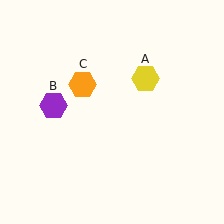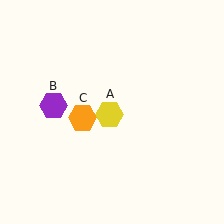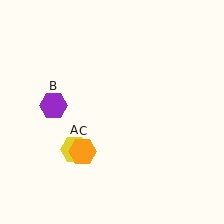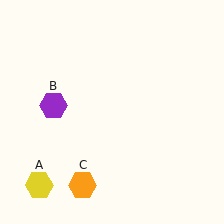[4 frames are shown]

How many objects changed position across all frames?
2 objects changed position: yellow hexagon (object A), orange hexagon (object C).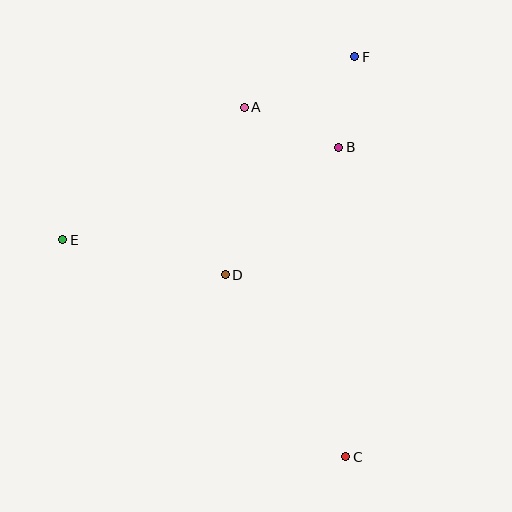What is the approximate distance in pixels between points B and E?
The distance between B and E is approximately 291 pixels.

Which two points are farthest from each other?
Points C and F are farthest from each other.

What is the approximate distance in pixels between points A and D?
The distance between A and D is approximately 168 pixels.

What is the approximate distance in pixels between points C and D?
The distance between C and D is approximately 218 pixels.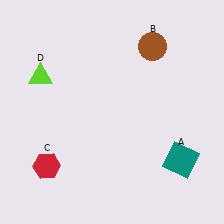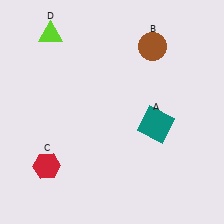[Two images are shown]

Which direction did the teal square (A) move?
The teal square (A) moved up.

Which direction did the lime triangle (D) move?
The lime triangle (D) moved up.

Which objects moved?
The objects that moved are: the teal square (A), the lime triangle (D).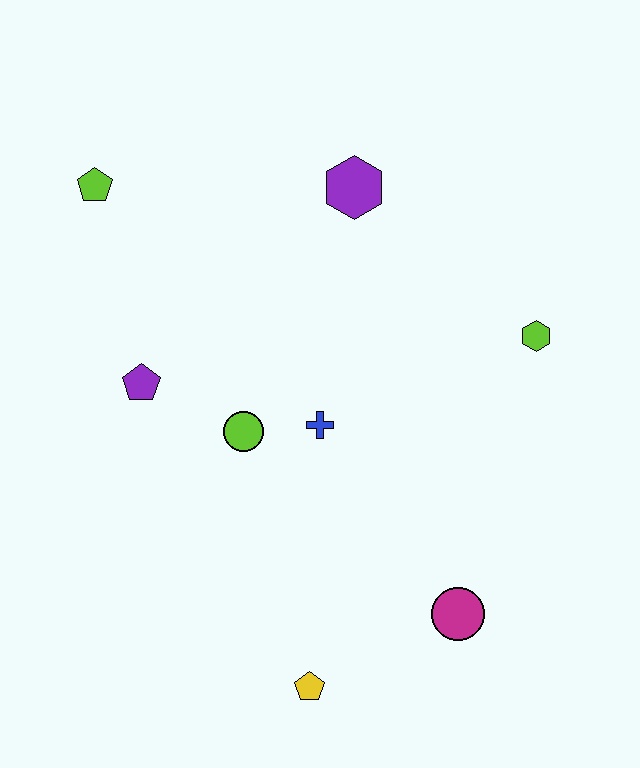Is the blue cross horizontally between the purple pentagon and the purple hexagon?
Yes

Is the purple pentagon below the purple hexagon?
Yes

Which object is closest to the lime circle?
The blue cross is closest to the lime circle.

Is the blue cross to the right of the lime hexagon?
No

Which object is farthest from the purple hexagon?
The yellow pentagon is farthest from the purple hexagon.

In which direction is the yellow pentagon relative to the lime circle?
The yellow pentagon is below the lime circle.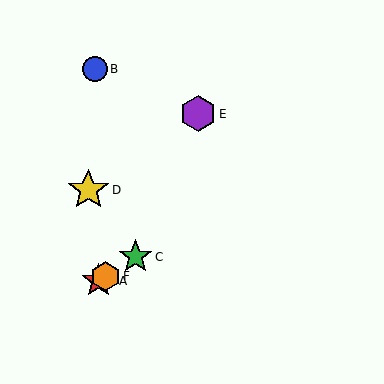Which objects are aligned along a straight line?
Objects A, C, F are aligned along a straight line.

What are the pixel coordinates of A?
Object A is at (99, 281).